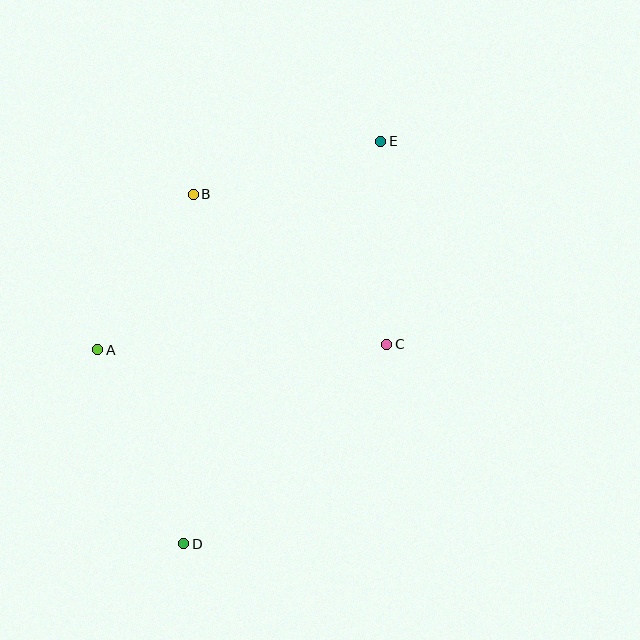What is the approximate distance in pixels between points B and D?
The distance between B and D is approximately 350 pixels.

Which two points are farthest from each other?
Points D and E are farthest from each other.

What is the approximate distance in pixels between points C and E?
The distance between C and E is approximately 203 pixels.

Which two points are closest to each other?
Points A and B are closest to each other.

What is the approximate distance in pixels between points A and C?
The distance between A and C is approximately 289 pixels.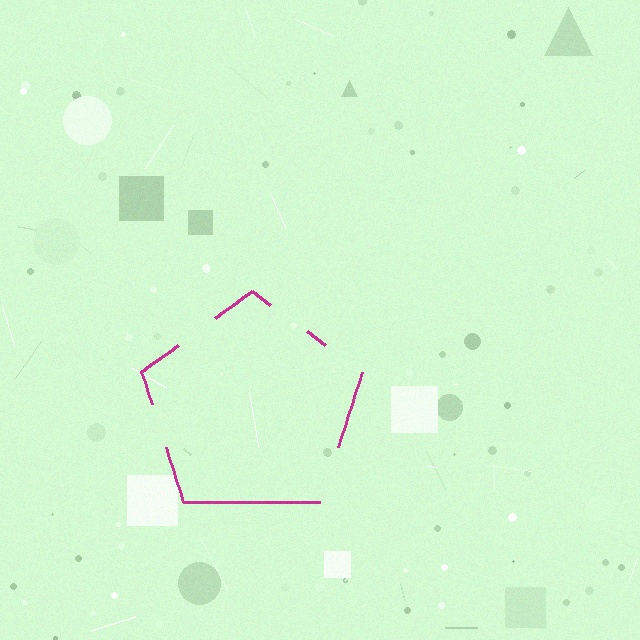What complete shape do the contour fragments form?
The contour fragments form a pentagon.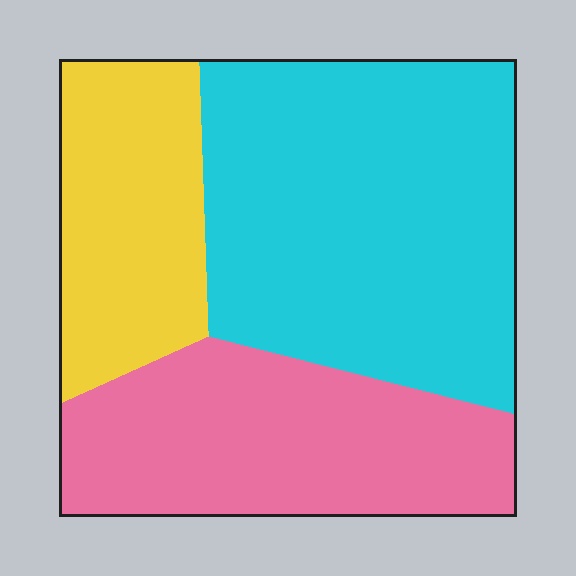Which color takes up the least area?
Yellow, at roughly 20%.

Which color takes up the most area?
Cyan, at roughly 45%.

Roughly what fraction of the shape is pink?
Pink covers 31% of the shape.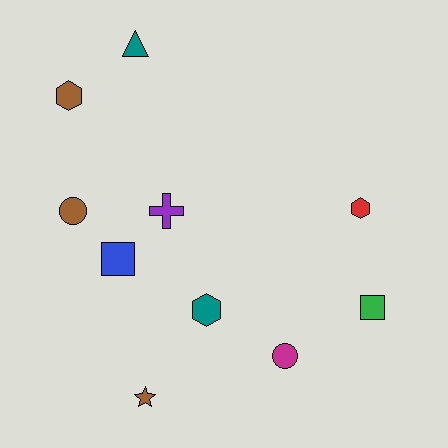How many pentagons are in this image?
There are no pentagons.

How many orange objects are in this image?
There are no orange objects.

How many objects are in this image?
There are 10 objects.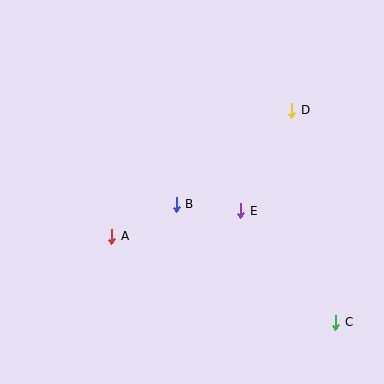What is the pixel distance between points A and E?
The distance between A and E is 132 pixels.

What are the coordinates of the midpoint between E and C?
The midpoint between E and C is at (288, 266).